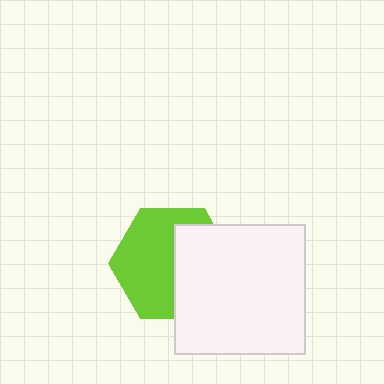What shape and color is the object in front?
The object in front is a white square.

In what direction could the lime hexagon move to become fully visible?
The lime hexagon could move left. That would shift it out from behind the white square entirely.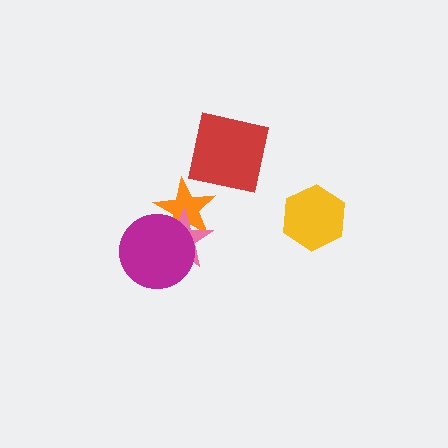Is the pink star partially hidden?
Yes, it is partially covered by another shape.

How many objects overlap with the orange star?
2 objects overlap with the orange star.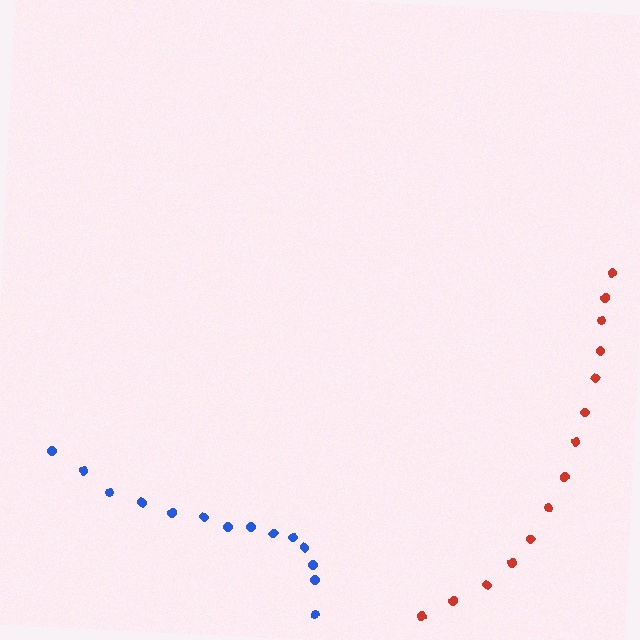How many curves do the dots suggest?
There are 2 distinct paths.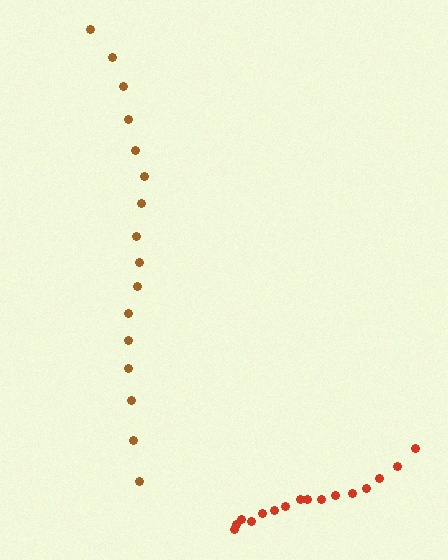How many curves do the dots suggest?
There are 2 distinct paths.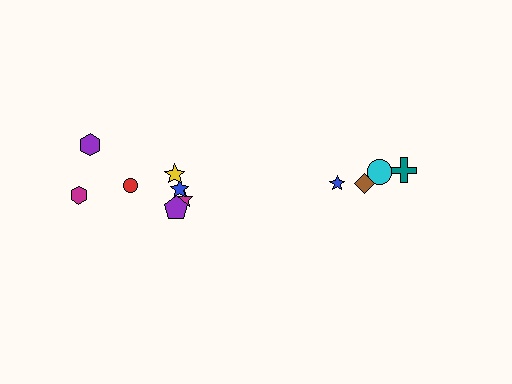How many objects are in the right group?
There are 4 objects.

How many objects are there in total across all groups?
There are 11 objects.